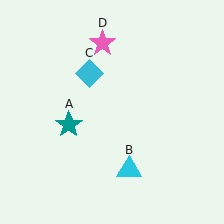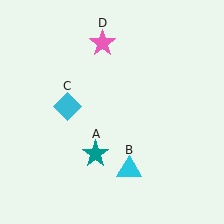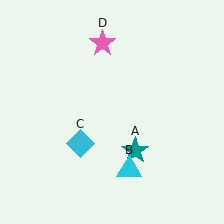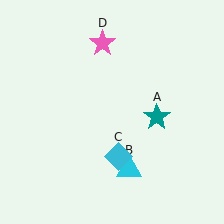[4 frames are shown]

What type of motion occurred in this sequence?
The teal star (object A), cyan diamond (object C) rotated counterclockwise around the center of the scene.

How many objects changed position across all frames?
2 objects changed position: teal star (object A), cyan diamond (object C).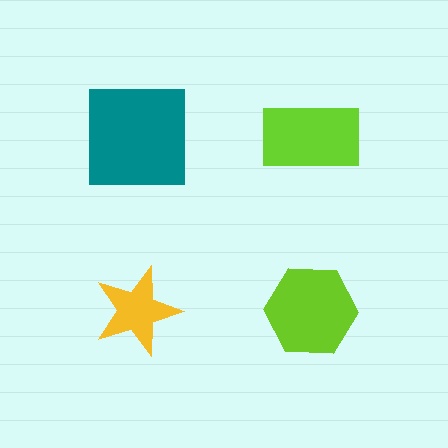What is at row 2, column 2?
A lime hexagon.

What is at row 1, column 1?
A teal square.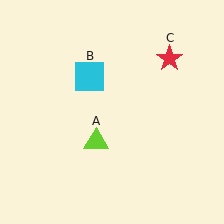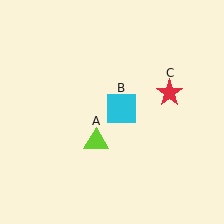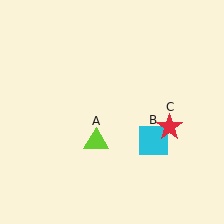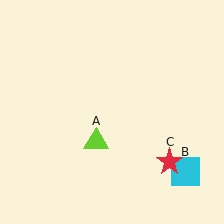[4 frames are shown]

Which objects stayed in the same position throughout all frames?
Lime triangle (object A) remained stationary.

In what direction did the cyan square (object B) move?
The cyan square (object B) moved down and to the right.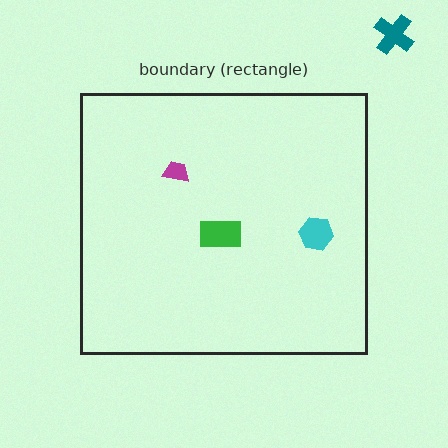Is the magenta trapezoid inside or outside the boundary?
Inside.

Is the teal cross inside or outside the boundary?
Outside.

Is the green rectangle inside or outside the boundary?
Inside.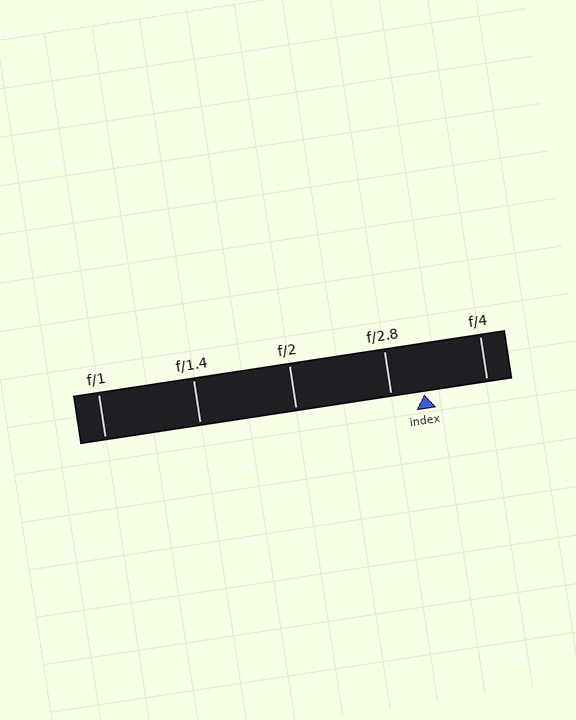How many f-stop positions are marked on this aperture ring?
There are 5 f-stop positions marked.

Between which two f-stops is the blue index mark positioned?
The index mark is between f/2.8 and f/4.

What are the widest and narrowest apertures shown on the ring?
The widest aperture shown is f/1 and the narrowest is f/4.